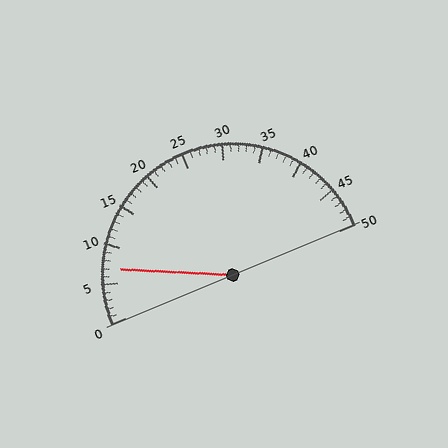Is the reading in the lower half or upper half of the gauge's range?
The reading is in the lower half of the range (0 to 50).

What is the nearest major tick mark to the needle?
The nearest major tick mark is 5.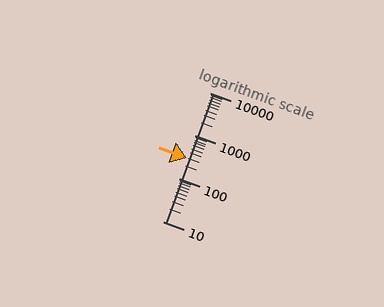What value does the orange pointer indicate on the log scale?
The pointer indicates approximately 300.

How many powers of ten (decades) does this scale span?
The scale spans 3 decades, from 10 to 10000.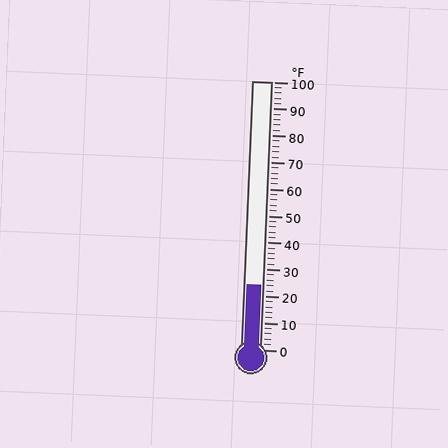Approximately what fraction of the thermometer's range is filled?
The thermometer is filled to approximately 25% of its range.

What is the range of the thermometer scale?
The thermometer scale ranges from 0°F to 100°F.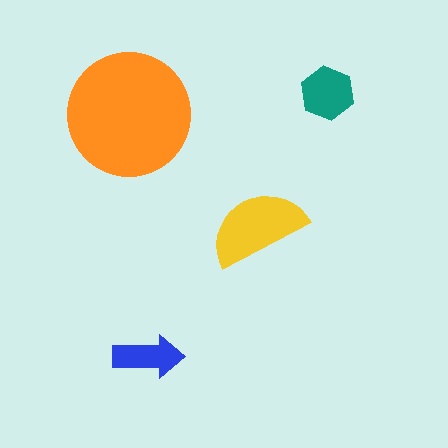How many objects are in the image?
There are 4 objects in the image.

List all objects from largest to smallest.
The orange circle, the yellow semicircle, the teal hexagon, the blue arrow.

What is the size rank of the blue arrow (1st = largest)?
4th.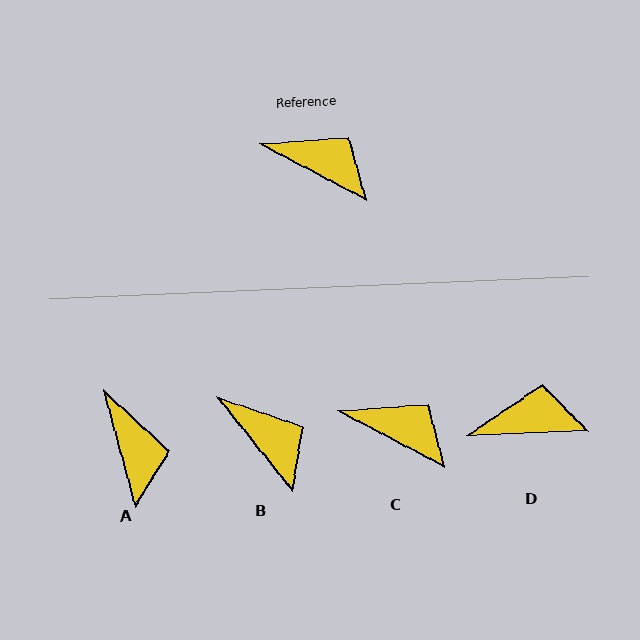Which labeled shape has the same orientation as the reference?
C.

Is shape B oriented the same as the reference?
No, it is off by about 23 degrees.